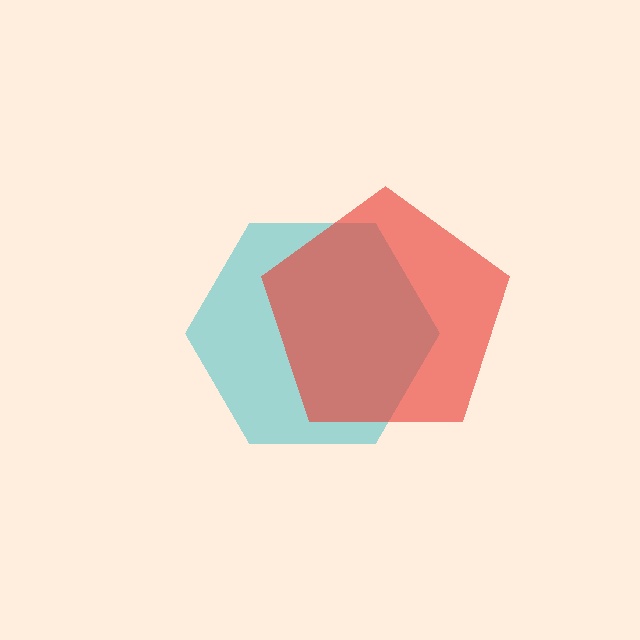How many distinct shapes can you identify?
There are 2 distinct shapes: a cyan hexagon, a red pentagon.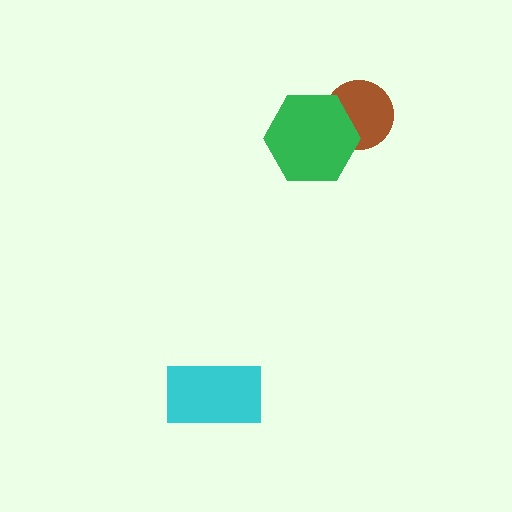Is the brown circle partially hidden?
Yes, it is partially covered by another shape.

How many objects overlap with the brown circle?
1 object overlaps with the brown circle.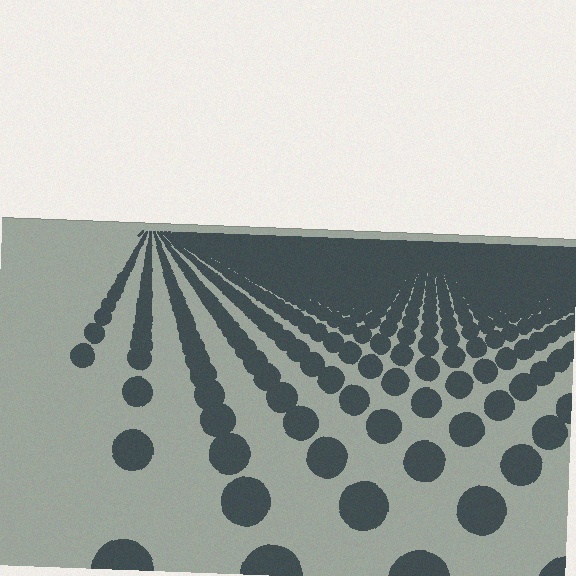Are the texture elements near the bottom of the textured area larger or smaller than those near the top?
Larger. Near the bottom, elements are closer to the viewer and appear at a bigger on-screen size.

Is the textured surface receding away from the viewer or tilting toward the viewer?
The surface is receding away from the viewer. Texture elements get smaller and denser toward the top.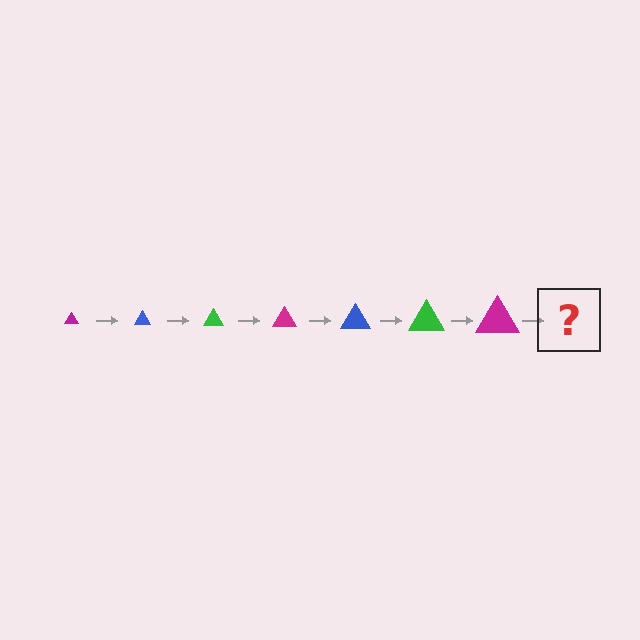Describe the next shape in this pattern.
It should be a blue triangle, larger than the previous one.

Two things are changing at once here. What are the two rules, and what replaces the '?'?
The two rules are that the triangle grows larger each step and the color cycles through magenta, blue, and green. The '?' should be a blue triangle, larger than the previous one.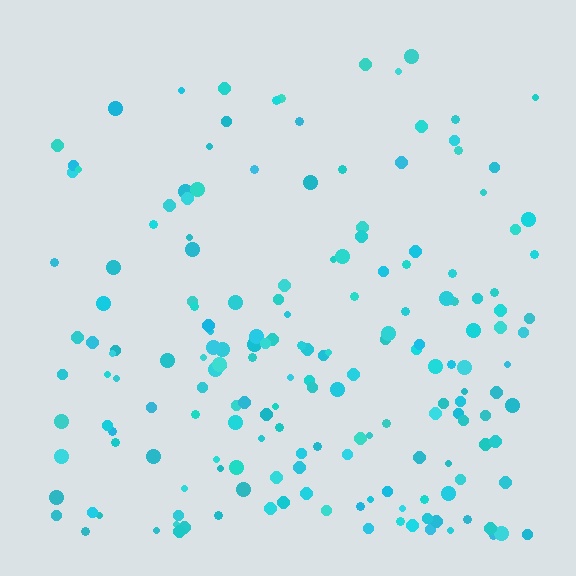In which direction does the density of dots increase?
From top to bottom, with the bottom side densest.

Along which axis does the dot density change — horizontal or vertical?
Vertical.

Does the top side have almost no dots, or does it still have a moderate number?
Still a moderate number, just noticeably fewer than the bottom.